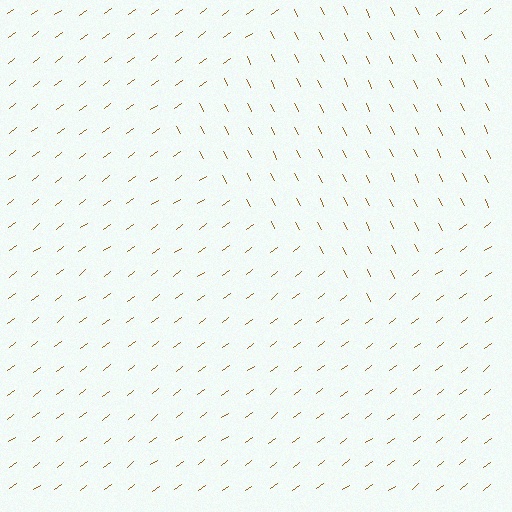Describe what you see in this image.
The image is filled with small brown line segments. A diamond region in the image has lines oriented differently from the surrounding lines, creating a visible texture boundary.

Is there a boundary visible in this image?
Yes, there is a texture boundary formed by a change in line orientation.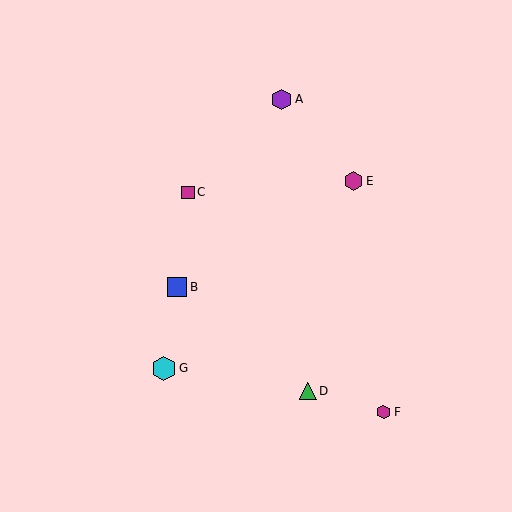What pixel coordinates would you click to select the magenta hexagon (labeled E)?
Click at (354, 181) to select the magenta hexagon E.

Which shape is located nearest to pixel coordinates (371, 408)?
The magenta hexagon (labeled F) at (384, 412) is nearest to that location.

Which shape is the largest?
The cyan hexagon (labeled G) is the largest.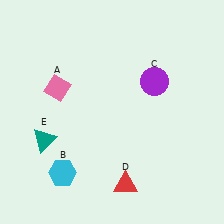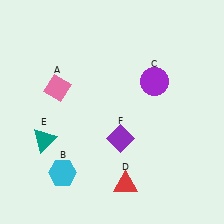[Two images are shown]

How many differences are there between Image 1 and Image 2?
There is 1 difference between the two images.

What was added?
A purple diamond (F) was added in Image 2.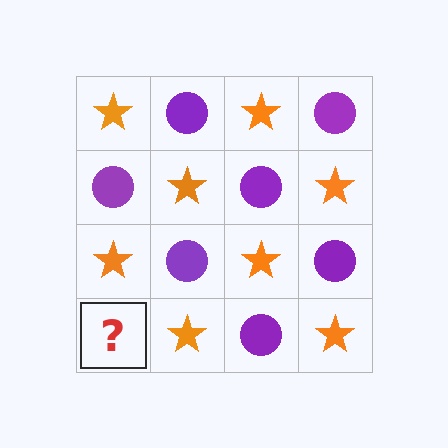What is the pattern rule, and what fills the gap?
The rule is that it alternates orange star and purple circle in a checkerboard pattern. The gap should be filled with a purple circle.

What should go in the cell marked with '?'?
The missing cell should contain a purple circle.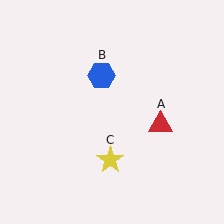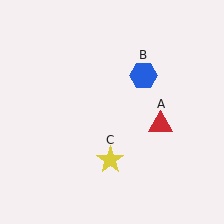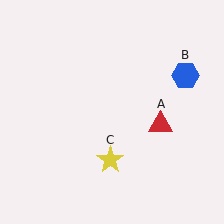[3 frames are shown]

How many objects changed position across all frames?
1 object changed position: blue hexagon (object B).